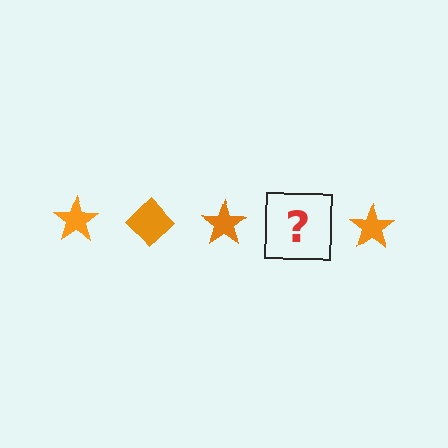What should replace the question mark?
The question mark should be replaced with an orange diamond.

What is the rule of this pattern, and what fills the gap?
The rule is that the pattern cycles through star, diamond shapes in orange. The gap should be filled with an orange diamond.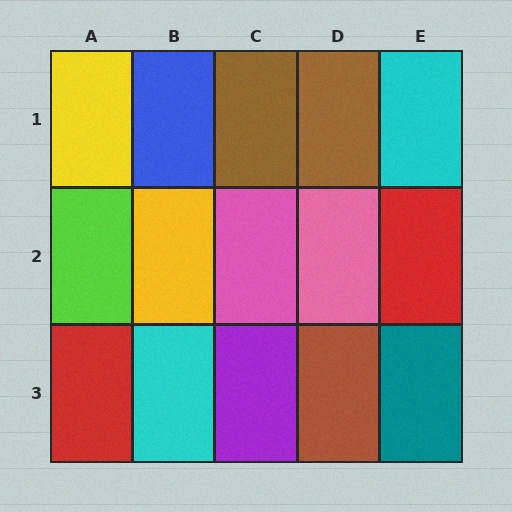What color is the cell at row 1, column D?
Brown.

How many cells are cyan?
2 cells are cyan.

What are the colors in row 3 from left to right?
Red, cyan, purple, brown, teal.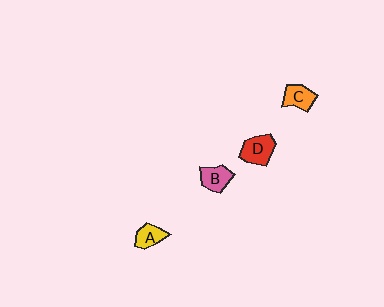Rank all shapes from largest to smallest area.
From largest to smallest: D (red), B (pink), C (orange), A (yellow).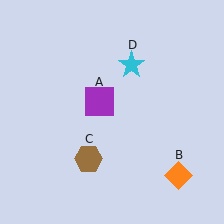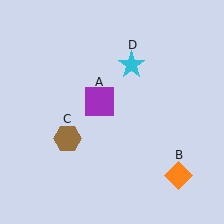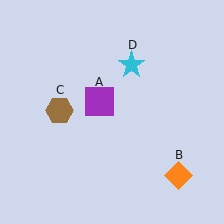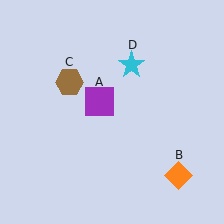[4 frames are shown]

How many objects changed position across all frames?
1 object changed position: brown hexagon (object C).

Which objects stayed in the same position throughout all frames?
Purple square (object A) and orange diamond (object B) and cyan star (object D) remained stationary.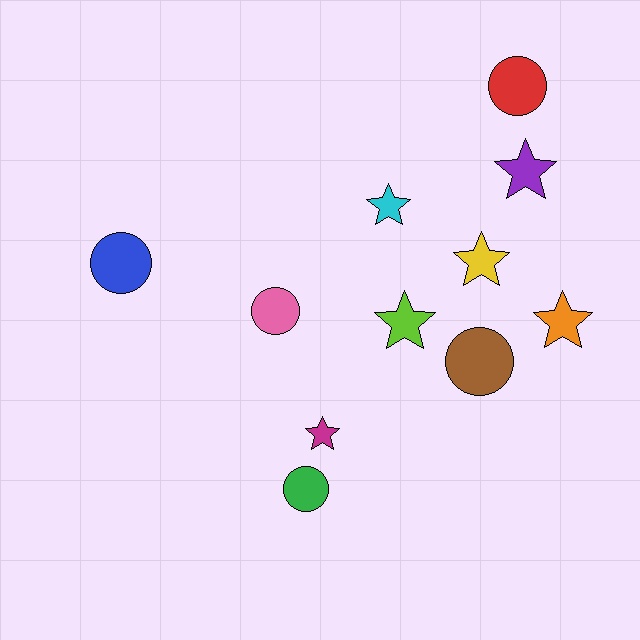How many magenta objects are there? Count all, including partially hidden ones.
There is 1 magenta object.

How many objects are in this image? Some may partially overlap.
There are 11 objects.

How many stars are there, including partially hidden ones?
There are 6 stars.